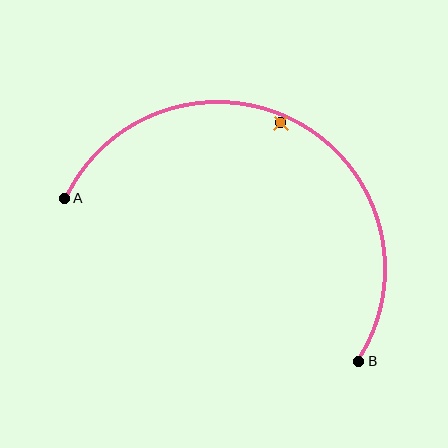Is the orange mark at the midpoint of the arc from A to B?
No — the orange mark does not lie on the arc at all. It sits slightly inside the curve.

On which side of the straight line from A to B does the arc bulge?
The arc bulges above the straight line connecting A and B.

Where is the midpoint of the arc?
The arc midpoint is the point on the curve farthest from the straight line joining A and B. It sits above that line.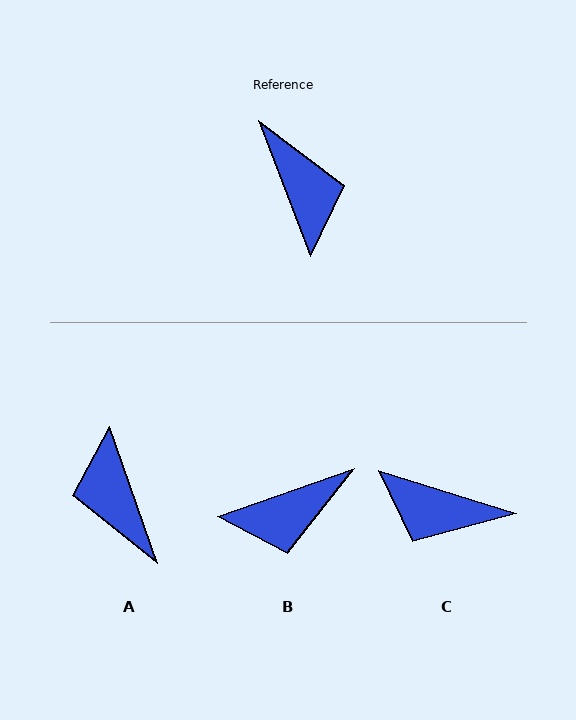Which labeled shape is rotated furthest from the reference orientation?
A, about 178 degrees away.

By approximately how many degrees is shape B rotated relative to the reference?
Approximately 92 degrees clockwise.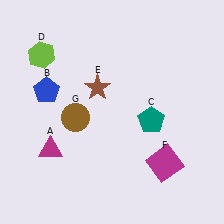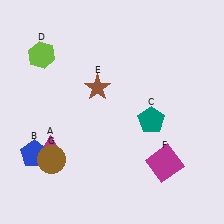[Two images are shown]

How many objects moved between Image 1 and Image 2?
2 objects moved between the two images.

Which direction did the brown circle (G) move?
The brown circle (G) moved down.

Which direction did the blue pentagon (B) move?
The blue pentagon (B) moved down.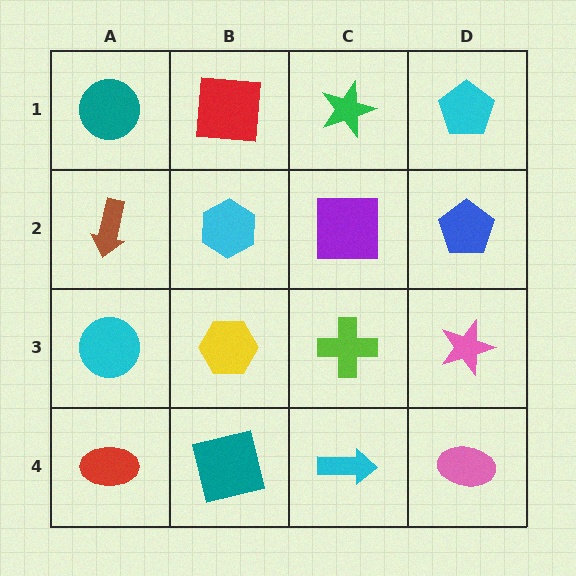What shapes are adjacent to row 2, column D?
A cyan pentagon (row 1, column D), a pink star (row 3, column D), a purple square (row 2, column C).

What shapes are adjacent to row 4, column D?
A pink star (row 3, column D), a cyan arrow (row 4, column C).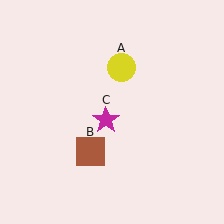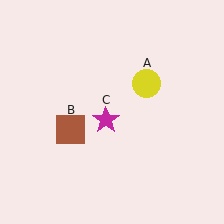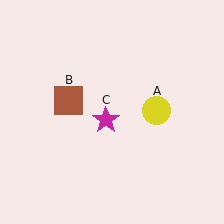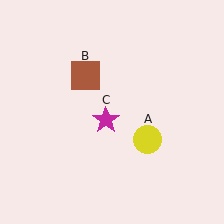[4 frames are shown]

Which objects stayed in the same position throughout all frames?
Magenta star (object C) remained stationary.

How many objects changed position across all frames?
2 objects changed position: yellow circle (object A), brown square (object B).